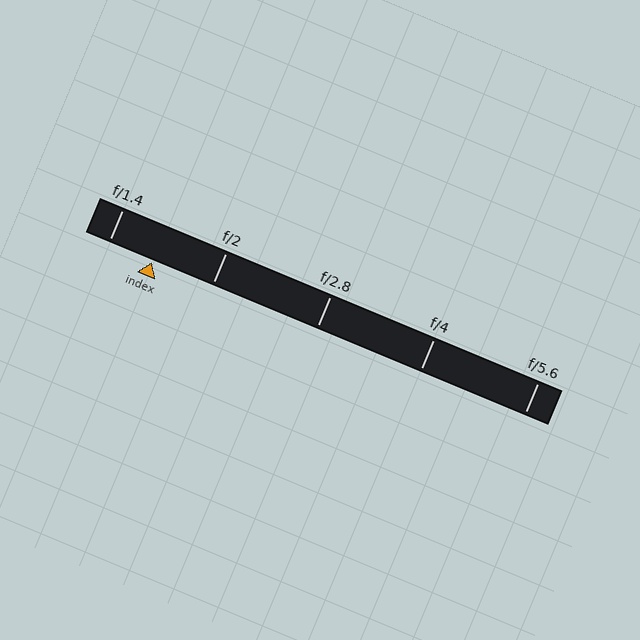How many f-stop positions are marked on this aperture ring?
There are 5 f-stop positions marked.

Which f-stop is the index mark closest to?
The index mark is closest to f/1.4.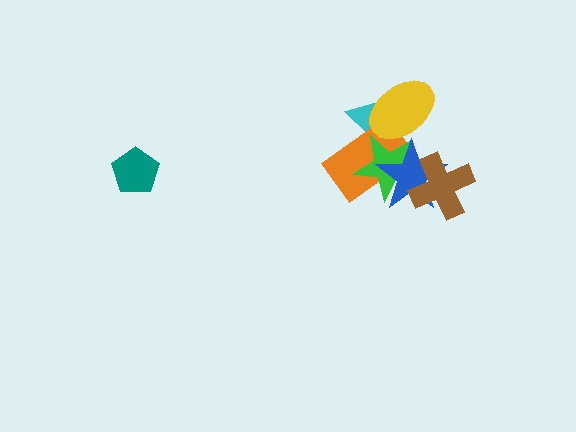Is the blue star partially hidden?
Yes, it is partially covered by another shape.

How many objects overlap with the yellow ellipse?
3 objects overlap with the yellow ellipse.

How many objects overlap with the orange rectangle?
4 objects overlap with the orange rectangle.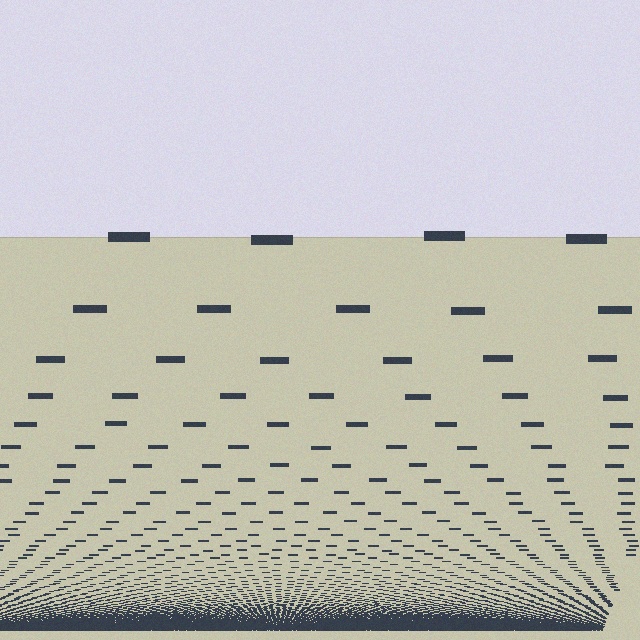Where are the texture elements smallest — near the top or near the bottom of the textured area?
Near the bottom.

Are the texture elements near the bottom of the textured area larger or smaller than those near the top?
Smaller. The gradient is inverted — elements near the bottom are smaller and denser.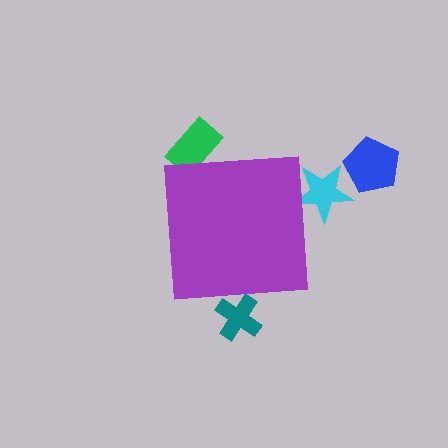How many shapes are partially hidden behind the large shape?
3 shapes are partially hidden.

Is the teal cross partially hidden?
Yes, the teal cross is partially hidden behind the purple square.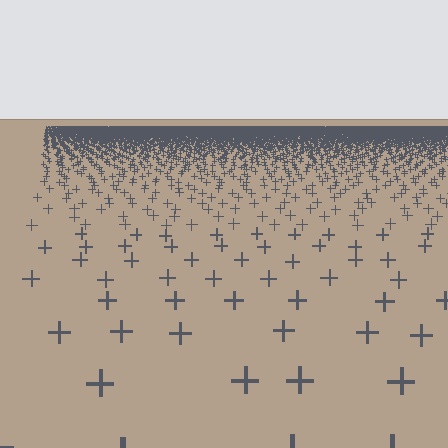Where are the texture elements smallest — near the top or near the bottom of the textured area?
Near the top.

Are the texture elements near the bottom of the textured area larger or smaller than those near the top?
Larger. Near the bottom, elements are closer to the viewer and appear at a bigger on-screen size.